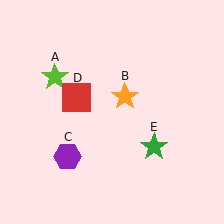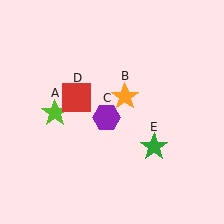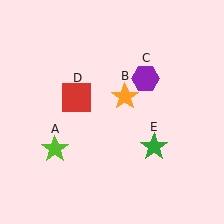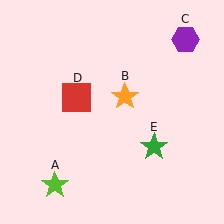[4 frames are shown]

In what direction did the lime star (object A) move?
The lime star (object A) moved down.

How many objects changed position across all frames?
2 objects changed position: lime star (object A), purple hexagon (object C).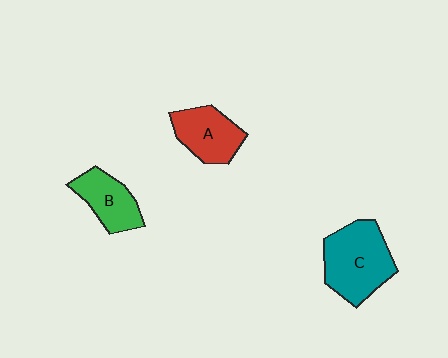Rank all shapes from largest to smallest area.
From largest to smallest: C (teal), A (red), B (green).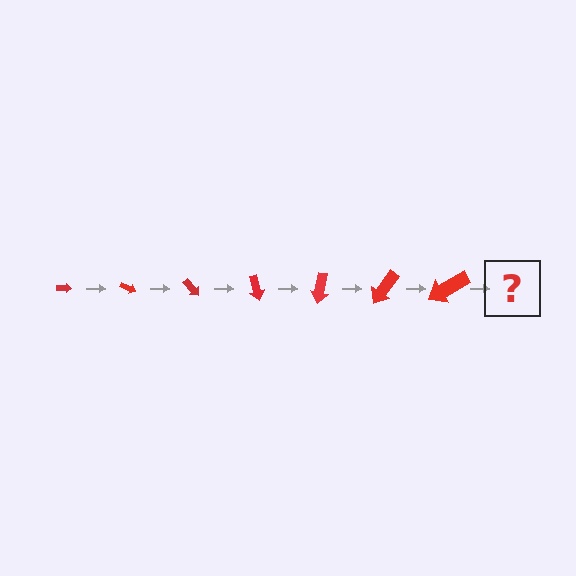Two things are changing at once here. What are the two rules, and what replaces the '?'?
The two rules are that the arrow grows larger each step and it rotates 25 degrees each step. The '?' should be an arrow, larger than the previous one and rotated 175 degrees from the start.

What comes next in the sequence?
The next element should be an arrow, larger than the previous one and rotated 175 degrees from the start.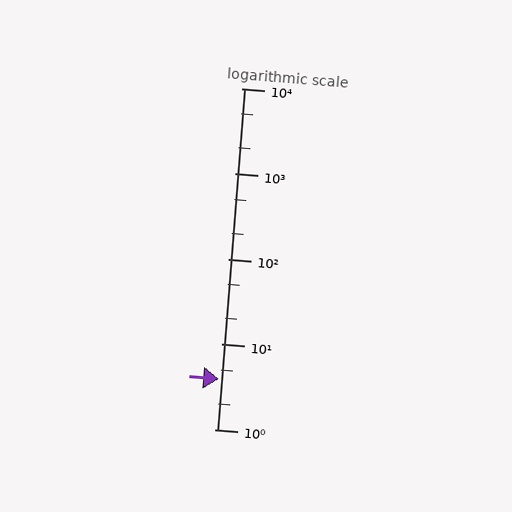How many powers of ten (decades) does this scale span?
The scale spans 4 decades, from 1 to 10000.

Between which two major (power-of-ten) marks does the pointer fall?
The pointer is between 1 and 10.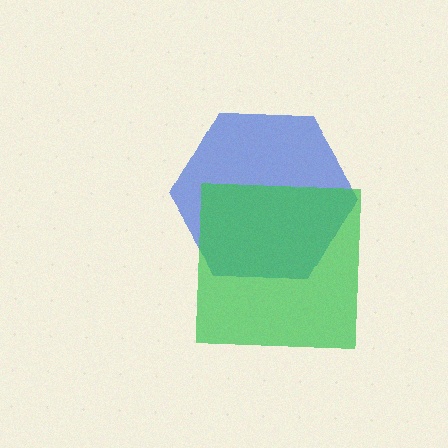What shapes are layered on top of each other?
The layered shapes are: a blue hexagon, a green square.